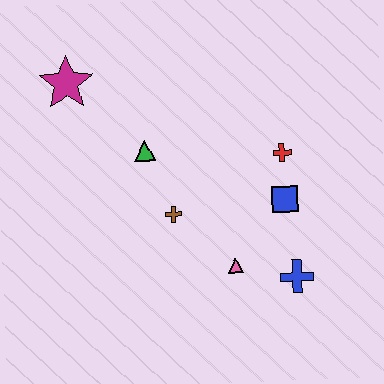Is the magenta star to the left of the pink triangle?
Yes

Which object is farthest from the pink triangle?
The magenta star is farthest from the pink triangle.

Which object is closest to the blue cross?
The pink triangle is closest to the blue cross.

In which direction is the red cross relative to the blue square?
The red cross is above the blue square.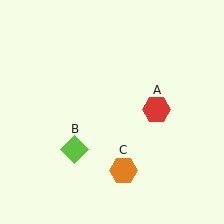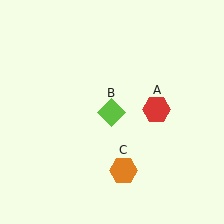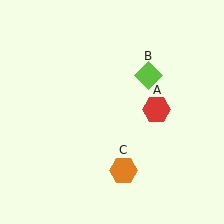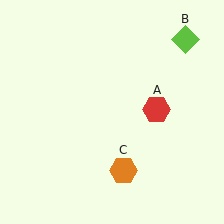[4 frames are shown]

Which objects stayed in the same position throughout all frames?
Red hexagon (object A) and orange hexagon (object C) remained stationary.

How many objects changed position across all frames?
1 object changed position: lime diamond (object B).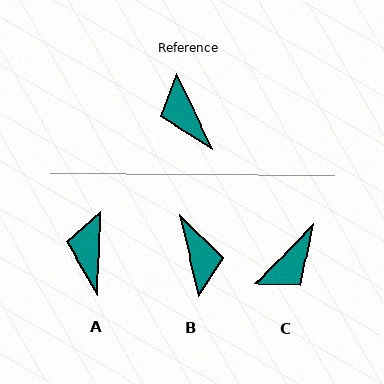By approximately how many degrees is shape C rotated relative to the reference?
Approximately 111 degrees counter-clockwise.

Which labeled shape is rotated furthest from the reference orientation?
B, about 167 degrees away.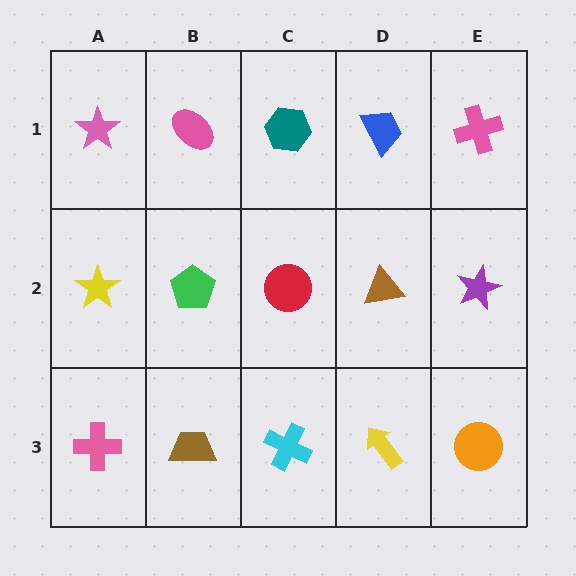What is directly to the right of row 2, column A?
A green pentagon.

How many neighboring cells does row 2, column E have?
3.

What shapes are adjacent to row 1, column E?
A purple star (row 2, column E), a blue trapezoid (row 1, column D).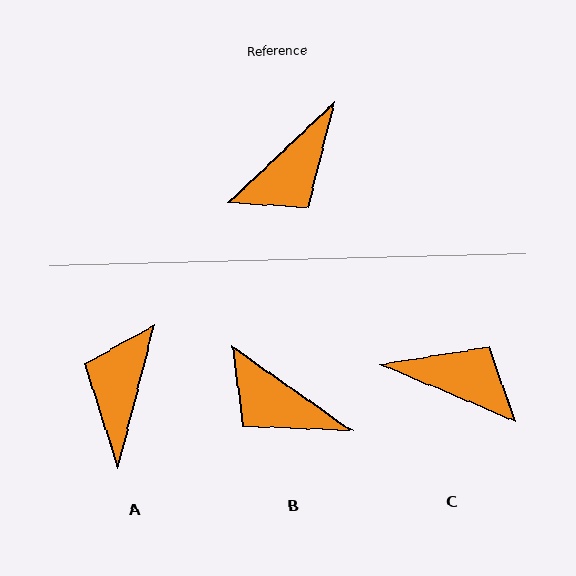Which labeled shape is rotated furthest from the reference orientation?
A, about 148 degrees away.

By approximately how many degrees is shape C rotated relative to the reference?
Approximately 113 degrees counter-clockwise.